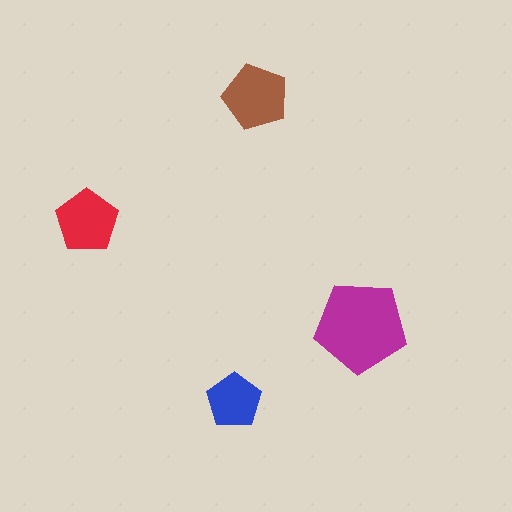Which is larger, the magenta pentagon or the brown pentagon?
The magenta one.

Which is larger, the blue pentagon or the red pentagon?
The red one.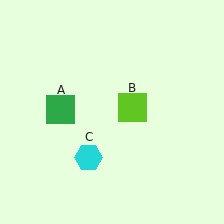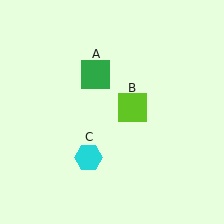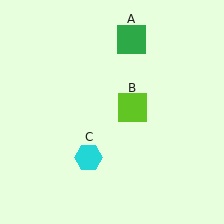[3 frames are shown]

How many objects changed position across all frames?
1 object changed position: green square (object A).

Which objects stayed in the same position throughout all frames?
Lime square (object B) and cyan hexagon (object C) remained stationary.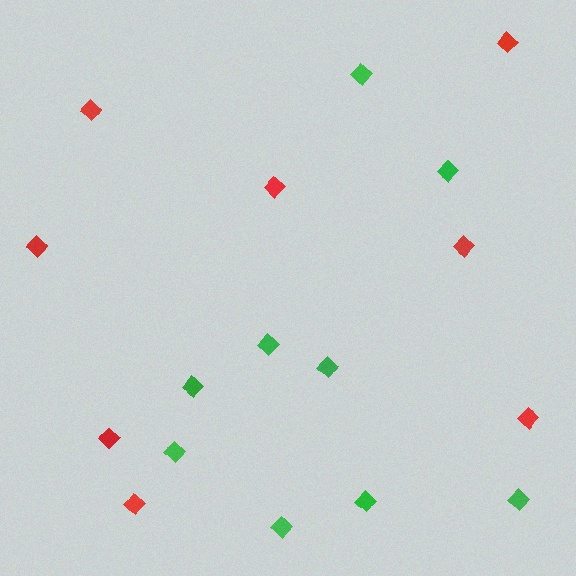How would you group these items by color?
There are 2 groups: one group of red diamonds (8) and one group of green diamonds (9).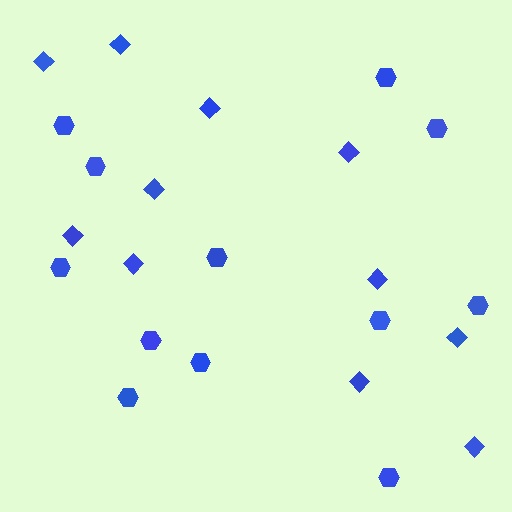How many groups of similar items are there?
There are 2 groups: one group of hexagons (12) and one group of diamonds (11).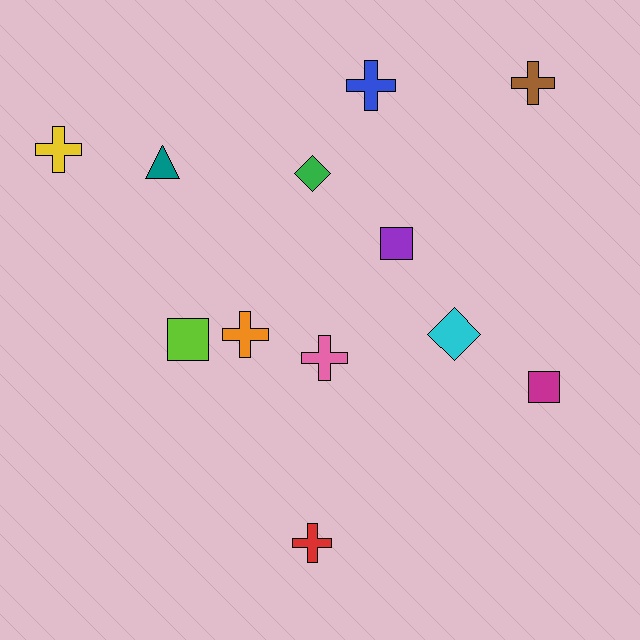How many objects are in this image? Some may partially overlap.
There are 12 objects.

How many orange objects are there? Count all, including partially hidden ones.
There is 1 orange object.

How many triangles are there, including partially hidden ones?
There is 1 triangle.